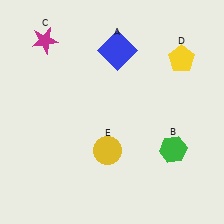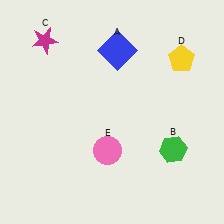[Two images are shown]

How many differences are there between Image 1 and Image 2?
There is 1 difference between the two images.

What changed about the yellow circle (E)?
In Image 1, E is yellow. In Image 2, it changed to pink.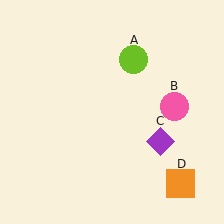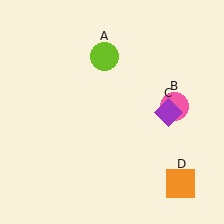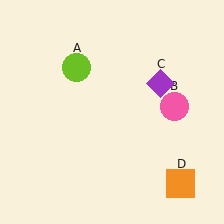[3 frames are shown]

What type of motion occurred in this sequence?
The lime circle (object A), purple diamond (object C) rotated counterclockwise around the center of the scene.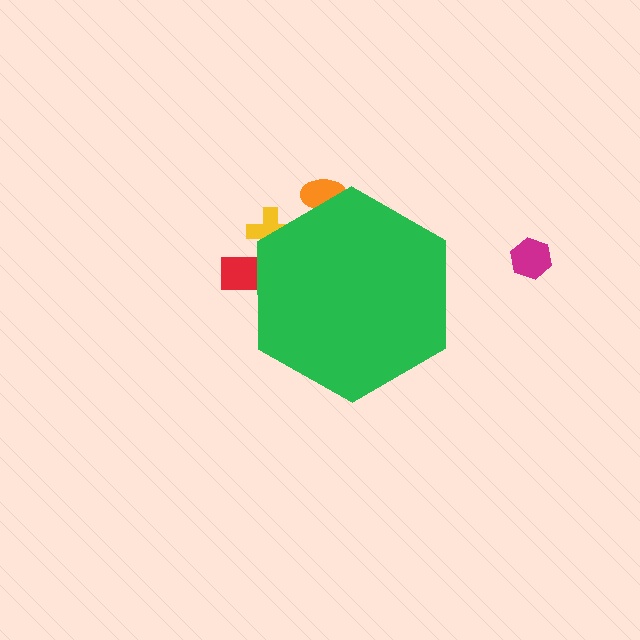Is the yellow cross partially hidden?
Yes, the yellow cross is partially hidden behind the green hexagon.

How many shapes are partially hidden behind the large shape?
3 shapes are partially hidden.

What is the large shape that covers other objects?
A green hexagon.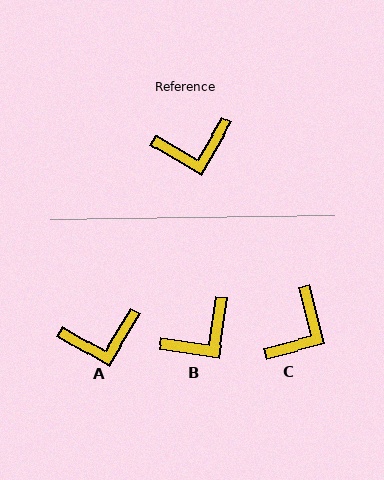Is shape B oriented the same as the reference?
No, it is off by about 23 degrees.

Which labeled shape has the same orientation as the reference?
A.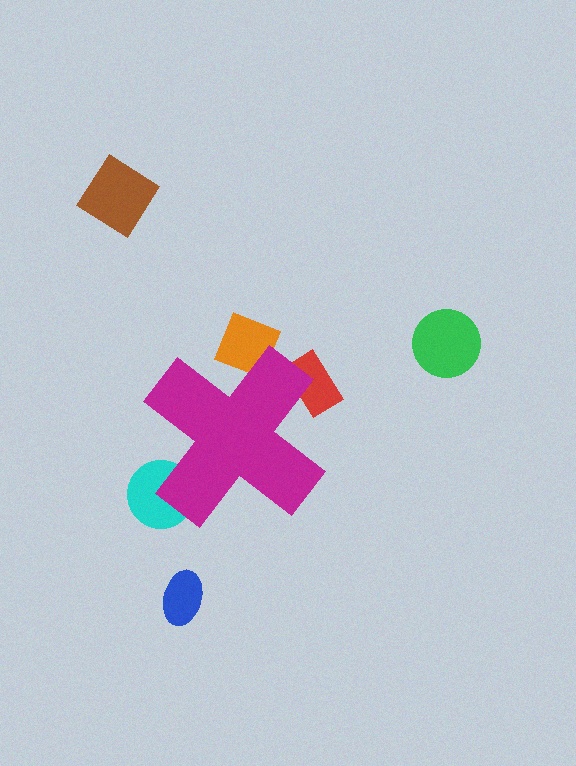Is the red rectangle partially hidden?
Yes, the red rectangle is partially hidden behind the magenta cross.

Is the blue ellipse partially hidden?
No, the blue ellipse is fully visible.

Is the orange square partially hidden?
Yes, the orange square is partially hidden behind the magenta cross.